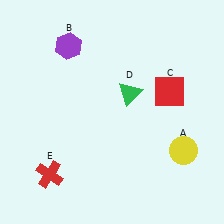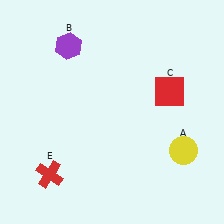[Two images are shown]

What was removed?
The green triangle (D) was removed in Image 2.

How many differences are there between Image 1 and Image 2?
There is 1 difference between the two images.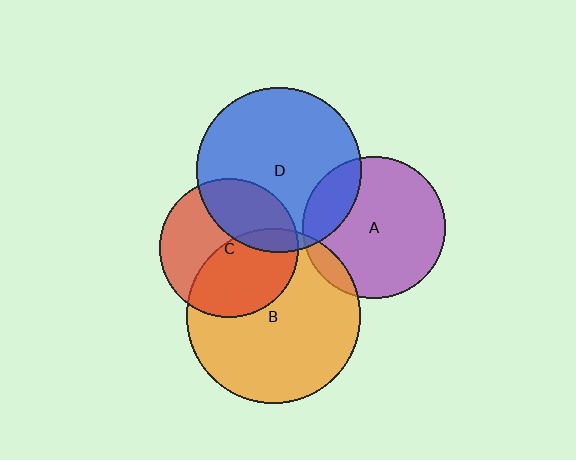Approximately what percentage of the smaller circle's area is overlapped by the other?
Approximately 35%.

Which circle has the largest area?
Circle B (orange).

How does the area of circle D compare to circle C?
Approximately 1.4 times.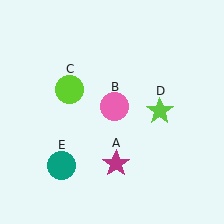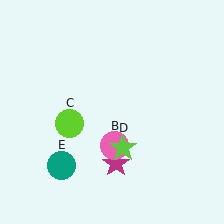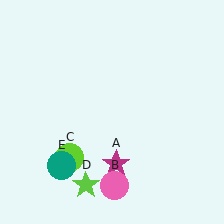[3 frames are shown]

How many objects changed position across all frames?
3 objects changed position: pink circle (object B), lime circle (object C), lime star (object D).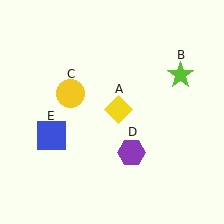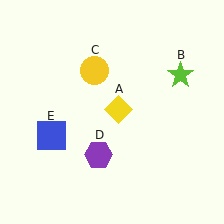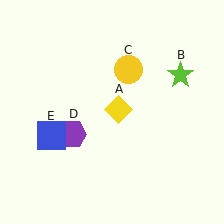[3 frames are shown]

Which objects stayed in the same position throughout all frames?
Yellow diamond (object A) and lime star (object B) and blue square (object E) remained stationary.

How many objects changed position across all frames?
2 objects changed position: yellow circle (object C), purple hexagon (object D).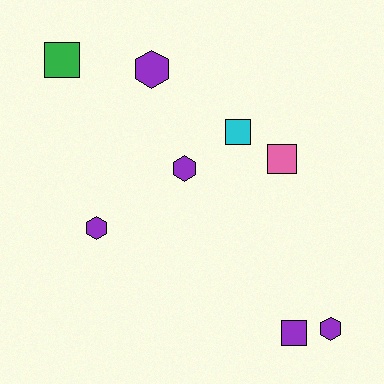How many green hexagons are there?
There are no green hexagons.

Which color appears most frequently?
Purple, with 5 objects.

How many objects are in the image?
There are 8 objects.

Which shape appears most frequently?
Hexagon, with 4 objects.